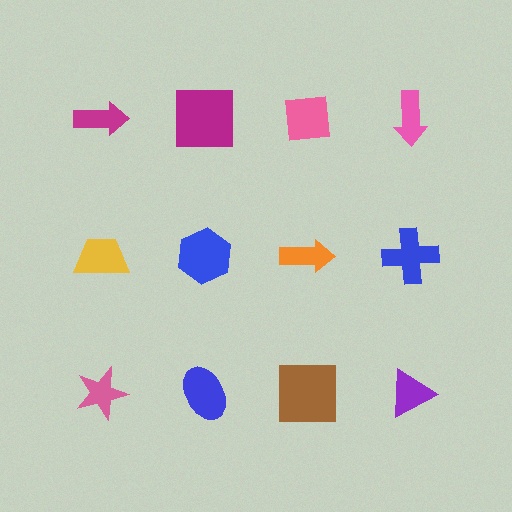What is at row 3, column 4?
A purple triangle.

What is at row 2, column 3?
An orange arrow.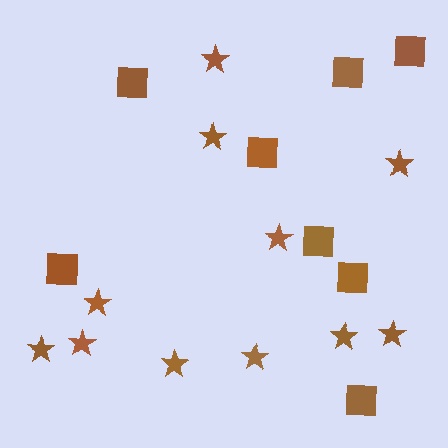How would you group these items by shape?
There are 2 groups: one group of stars (11) and one group of squares (8).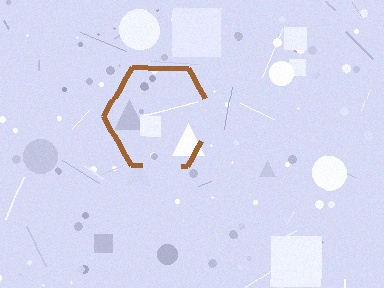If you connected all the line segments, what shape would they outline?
They would outline a hexagon.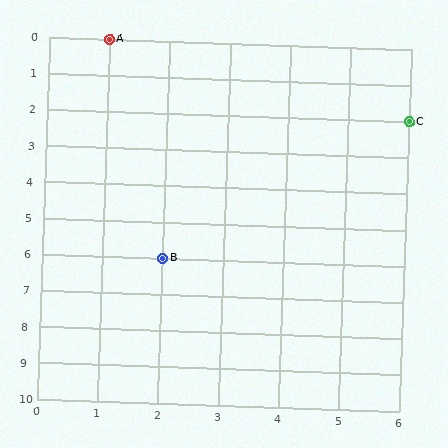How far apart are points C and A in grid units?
Points C and A are 5 columns and 2 rows apart (about 5.4 grid units diagonally).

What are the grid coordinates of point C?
Point C is at grid coordinates (6, 2).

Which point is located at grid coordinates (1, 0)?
Point A is at (1, 0).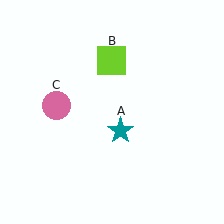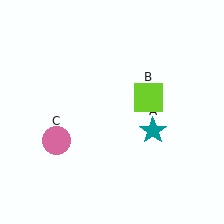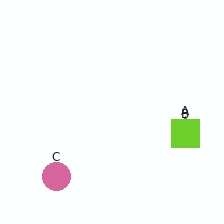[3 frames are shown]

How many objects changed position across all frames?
3 objects changed position: teal star (object A), lime square (object B), pink circle (object C).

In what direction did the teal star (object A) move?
The teal star (object A) moved right.